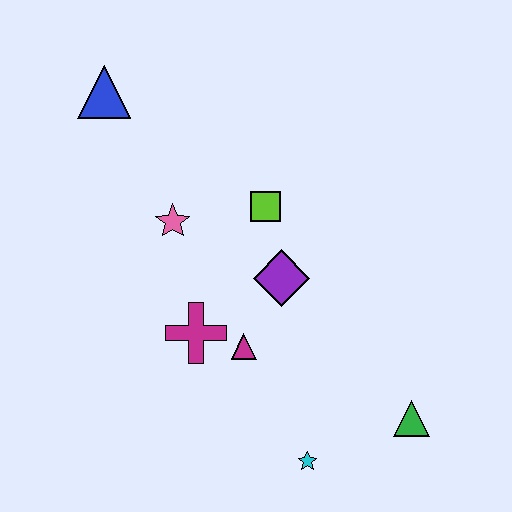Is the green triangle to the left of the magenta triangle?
No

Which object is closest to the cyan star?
The green triangle is closest to the cyan star.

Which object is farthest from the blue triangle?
The green triangle is farthest from the blue triangle.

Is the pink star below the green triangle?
No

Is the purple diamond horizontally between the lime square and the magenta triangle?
No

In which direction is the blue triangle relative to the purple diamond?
The blue triangle is above the purple diamond.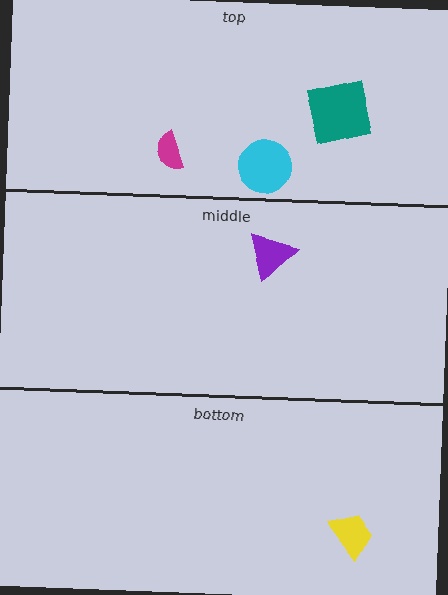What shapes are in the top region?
The cyan circle, the magenta semicircle, the teal square.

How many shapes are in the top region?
3.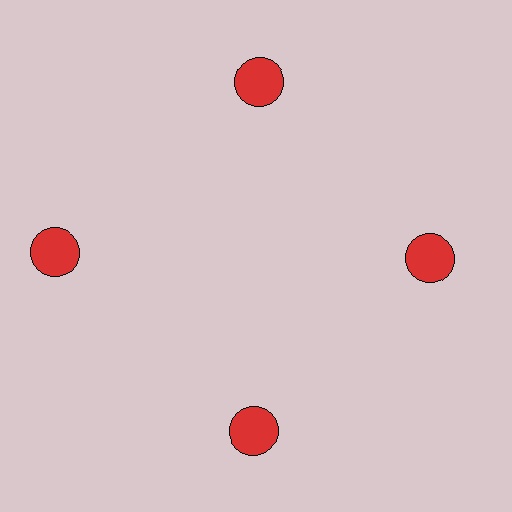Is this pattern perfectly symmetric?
No. The 4 red circles are arranged in a ring, but one element near the 9 o'clock position is pushed outward from the center, breaking the 4-fold rotational symmetry.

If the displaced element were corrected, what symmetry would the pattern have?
It would have 4-fold rotational symmetry — the pattern would map onto itself every 90 degrees.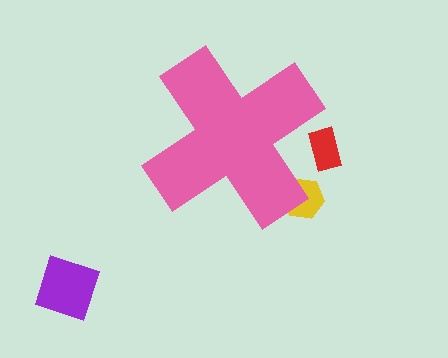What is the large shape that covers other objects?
A pink cross.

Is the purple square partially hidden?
No, the purple square is fully visible.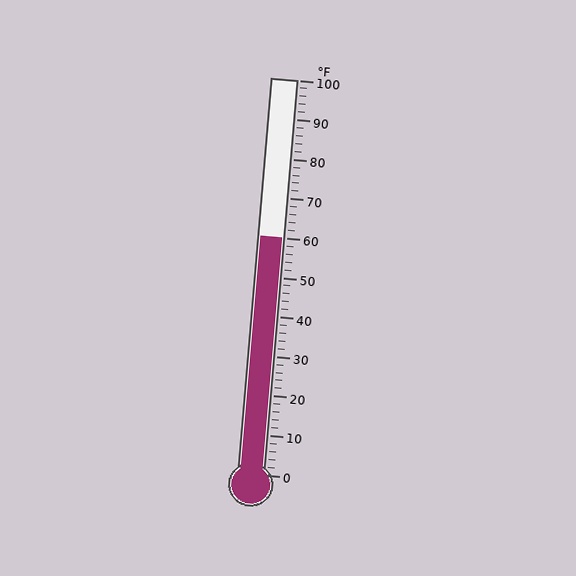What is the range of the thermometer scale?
The thermometer scale ranges from 0°F to 100°F.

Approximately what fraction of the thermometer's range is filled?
The thermometer is filled to approximately 60% of its range.